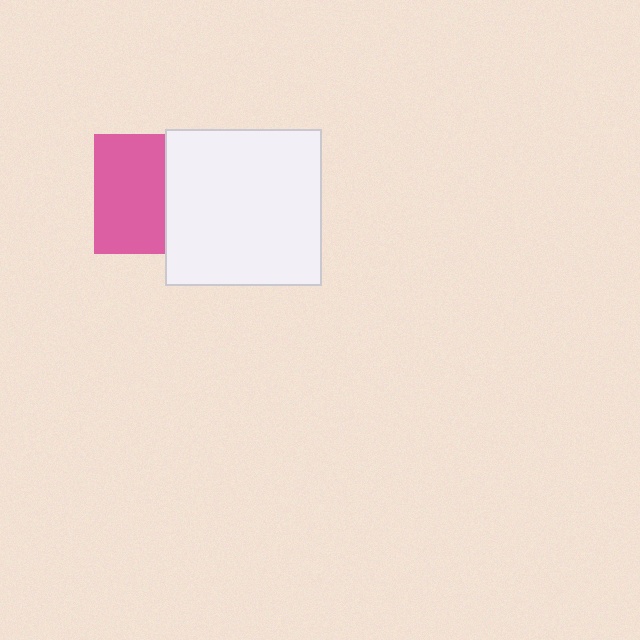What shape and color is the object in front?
The object in front is a white square.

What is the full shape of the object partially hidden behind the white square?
The partially hidden object is a pink square.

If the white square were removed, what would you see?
You would see the complete pink square.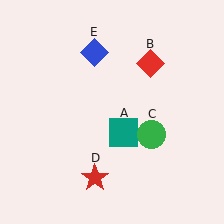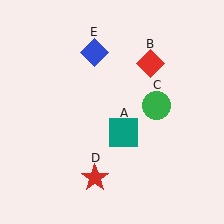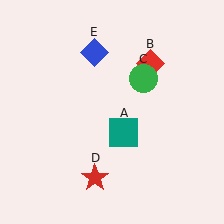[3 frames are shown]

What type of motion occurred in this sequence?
The green circle (object C) rotated counterclockwise around the center of the scene.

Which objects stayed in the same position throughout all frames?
Teal square (object A) and red diamond (object B) and red star (object D) and blue diamond (object E) remained stationary.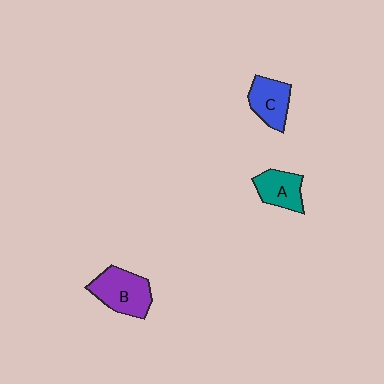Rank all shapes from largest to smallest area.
From largest to smallest: B (purple), C (blue), A (teal).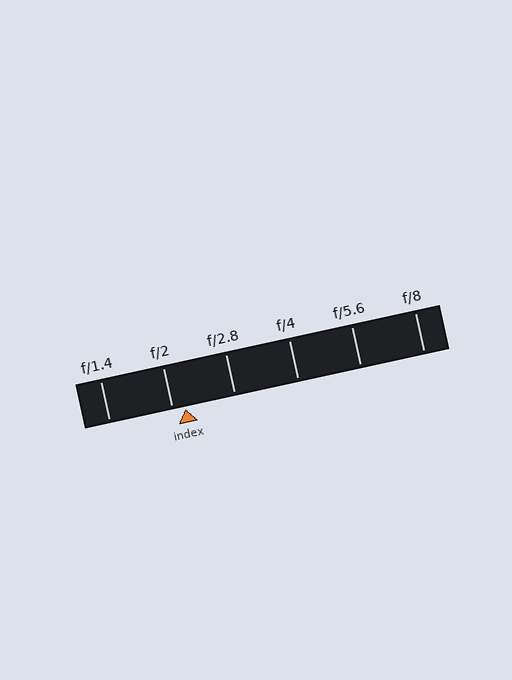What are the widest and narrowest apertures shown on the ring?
The widest aperture shown is f/1.4 and the narrowest is f/8.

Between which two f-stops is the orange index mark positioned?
The index mark is between f/2 and f/2.8.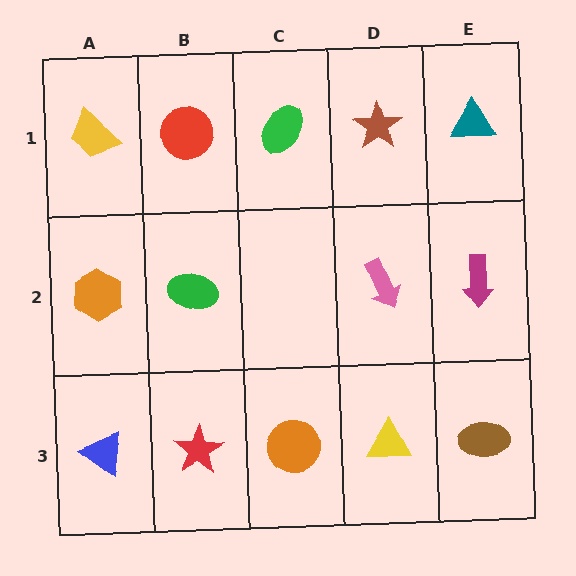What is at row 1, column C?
A green ellipse.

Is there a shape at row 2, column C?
No, that cell is empty.